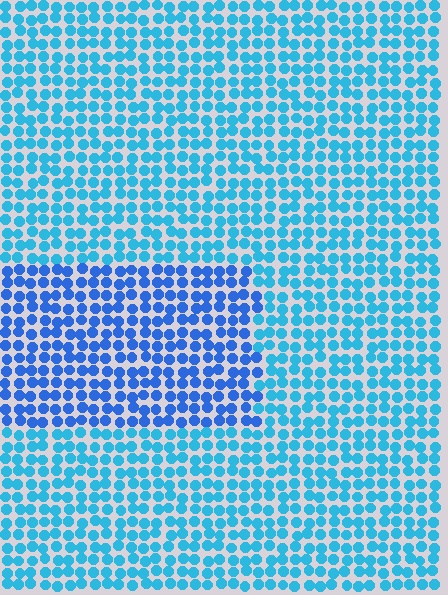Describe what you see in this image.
The image is filled with small cyan elements in a uniform arrangement. A rectangle-shaped region is visible where the elements are tinted to a slightly different hue, forming a subtle color boundary.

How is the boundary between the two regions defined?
The boundary is defined purely by a slight shift in hue (about 27 degrees). Spacing, size, and orientation are identical on both sides.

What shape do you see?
I see a rectangle.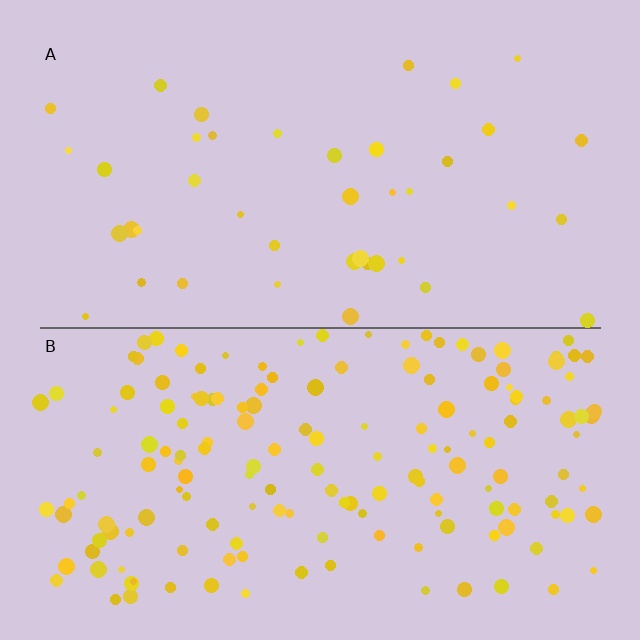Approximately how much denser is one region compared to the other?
Approximately 3.9× — region B over region A.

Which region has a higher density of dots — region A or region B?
B (the bottom).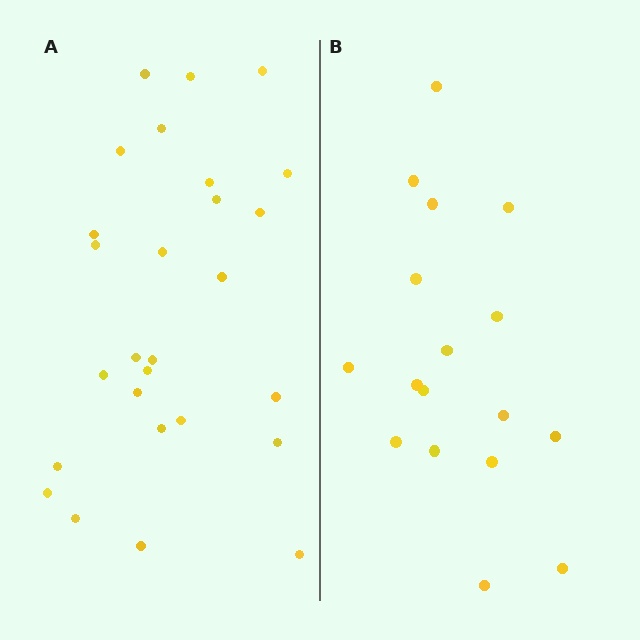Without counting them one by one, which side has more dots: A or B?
Region A (the left region) has more dots.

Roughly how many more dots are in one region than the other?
Region A has roughly 10 or so more dots than region B.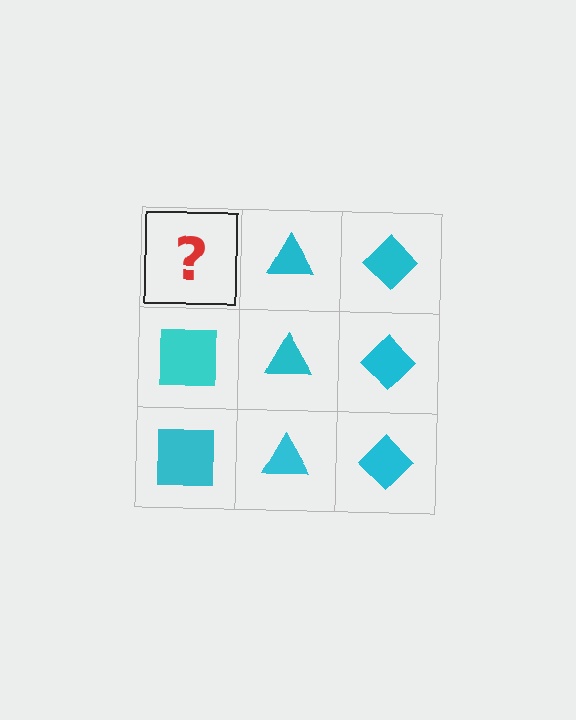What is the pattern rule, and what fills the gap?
The rule is that each column has a consistent shape. The gap should be filled with a cyan square.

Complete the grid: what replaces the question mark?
The question mark should be replaced with a cyan square.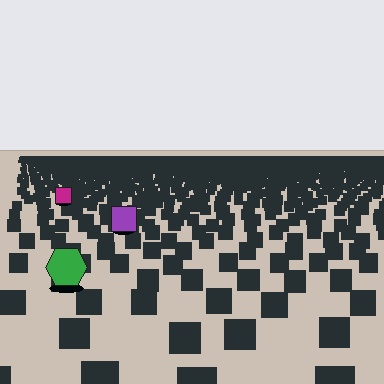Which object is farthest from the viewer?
The magenta square is farthest from the viewer. It appears smaller and the ground texture around it is denser.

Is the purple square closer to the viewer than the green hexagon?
No. The green hexagon is closer — you can tell from the texture gradient: the ground texture is coarser near it.